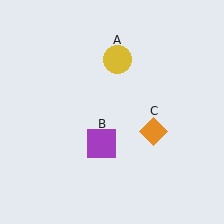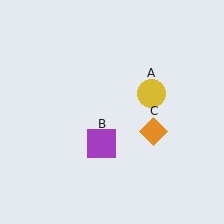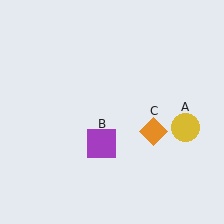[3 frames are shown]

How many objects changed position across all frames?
1 object changed position: yellow circle (object A).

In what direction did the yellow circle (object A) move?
The yellow circle (object A) moved down and to the right.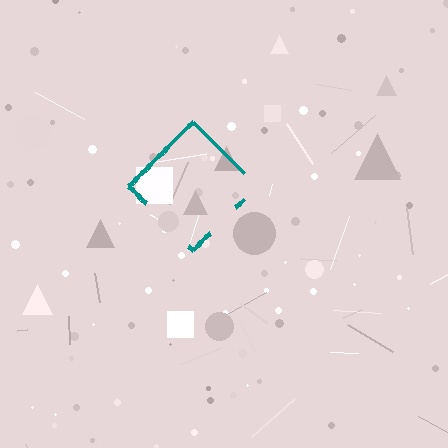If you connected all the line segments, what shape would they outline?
They would outline a diamond.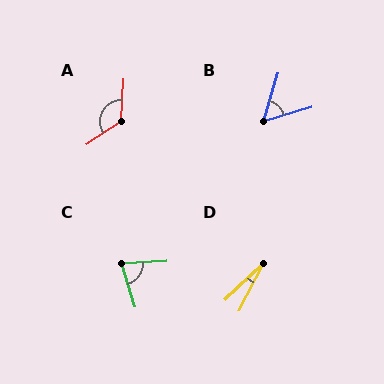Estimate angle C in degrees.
Approximately 76 degrees.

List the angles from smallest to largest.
D (19°), B (57°), C (76°), A (126°).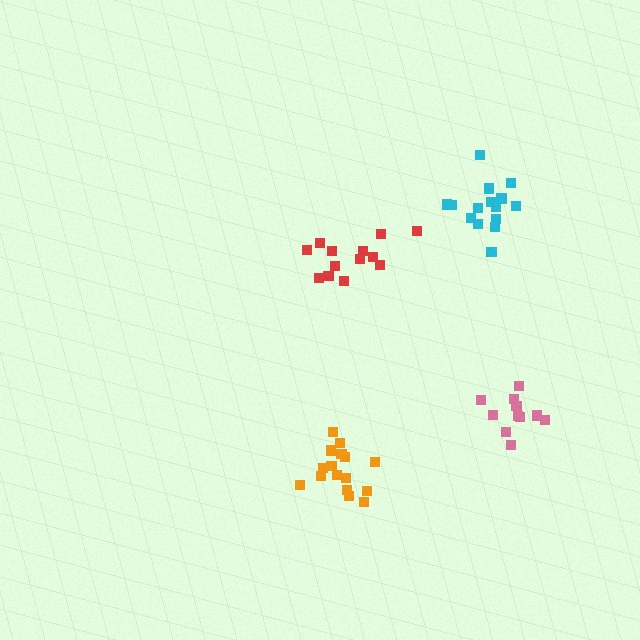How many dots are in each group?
Group 1: 13 dots, Group 2: 16 dots, Group 3: 11 dots, Group 4: 15 dots (55 total).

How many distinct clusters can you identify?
There are 4 distinct clusters.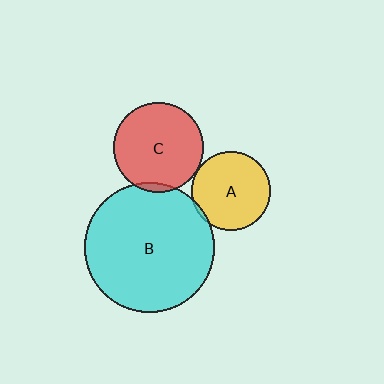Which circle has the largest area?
Circle B (cyan).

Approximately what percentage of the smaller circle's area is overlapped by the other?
Approximately 5%.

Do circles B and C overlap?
Yes.